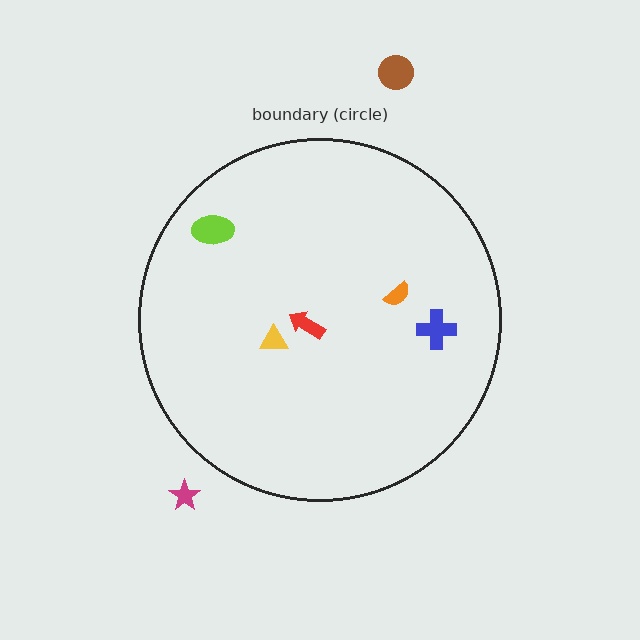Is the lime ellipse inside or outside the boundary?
Inside.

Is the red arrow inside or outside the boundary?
Inside.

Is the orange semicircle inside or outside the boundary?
Inside.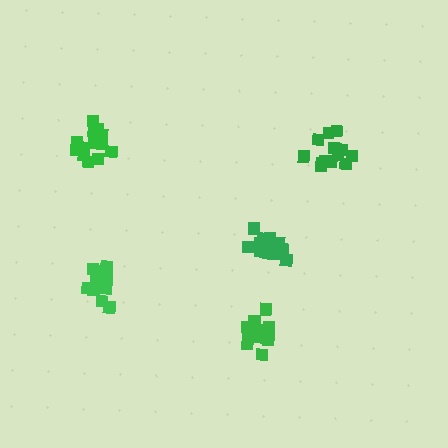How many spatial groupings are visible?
There are 5 spatial groupings.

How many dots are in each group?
Group 1: 14 dots, Group 2: 16 dots, Group 3: 15 dots, Group 4: 13 dots, Group 5: 14 dots (72 total).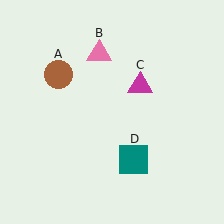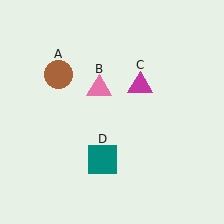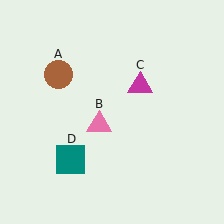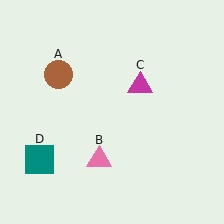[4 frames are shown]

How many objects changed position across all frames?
2 objects changed position: pink triangle (object B), teal square (object D).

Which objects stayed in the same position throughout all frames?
Brown circle (object A) and magenta triangle (object C) remained stationary.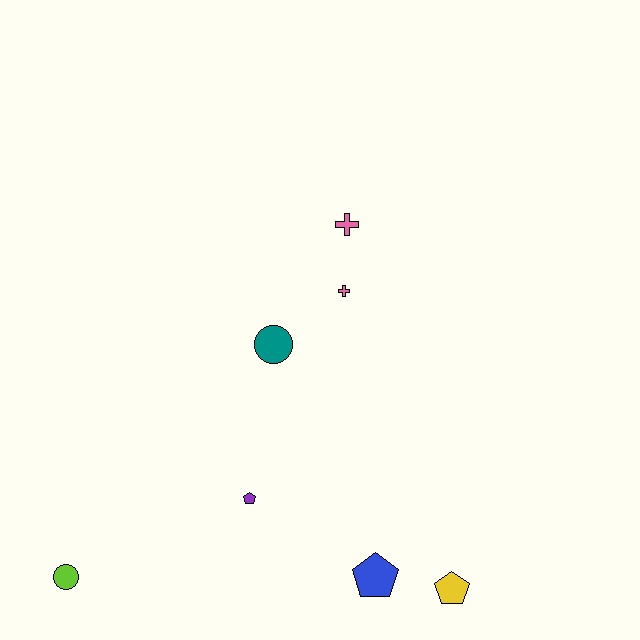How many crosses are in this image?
There are 2 crosses.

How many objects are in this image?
There are 7 objects.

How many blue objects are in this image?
There is 1 blue object.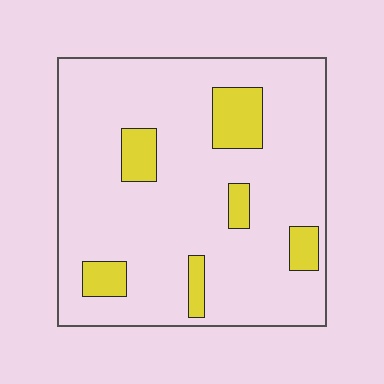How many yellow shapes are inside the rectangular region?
6.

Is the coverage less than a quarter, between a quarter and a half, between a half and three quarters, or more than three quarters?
Less than a quarter.